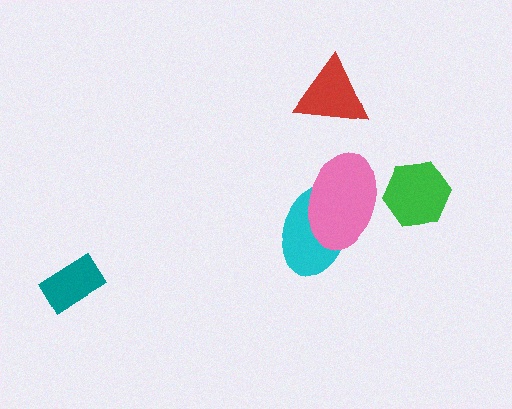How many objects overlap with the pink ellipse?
2 objects overlap with the pink ellipse.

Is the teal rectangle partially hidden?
No, no other shape covers it.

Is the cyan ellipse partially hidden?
Yes, it is partially covered by another shape.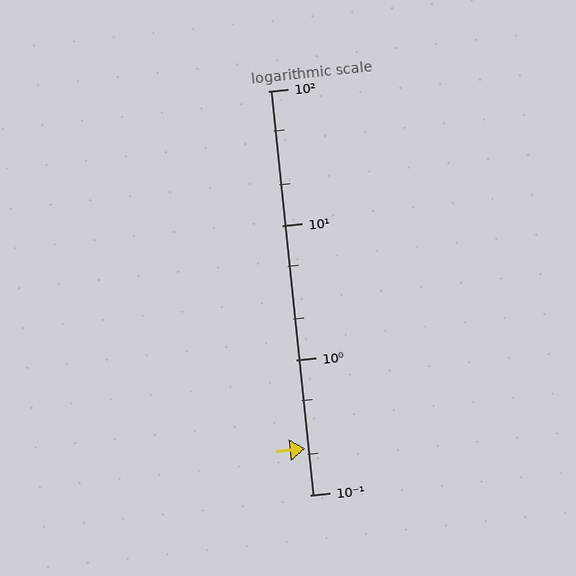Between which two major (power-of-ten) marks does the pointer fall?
The pointer is between 0.1 and 1.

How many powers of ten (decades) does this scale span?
The scale spans 3 decades, from 0.1 to 100.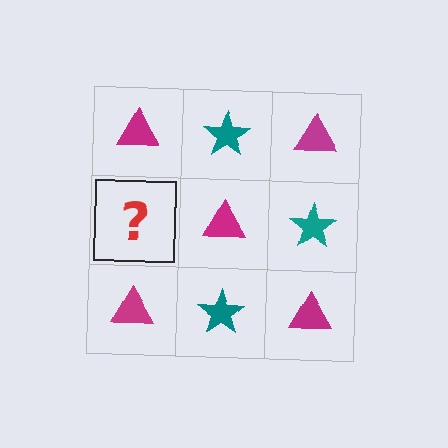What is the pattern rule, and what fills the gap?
The rule is that it alternates magenta triangle and teal star in a checkerboard pattern. The gap should be filled with a teal star.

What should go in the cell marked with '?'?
The missing cell should contain a teal star.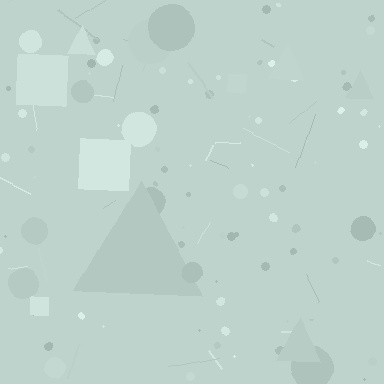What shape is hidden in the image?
A triangle is hidden in the image.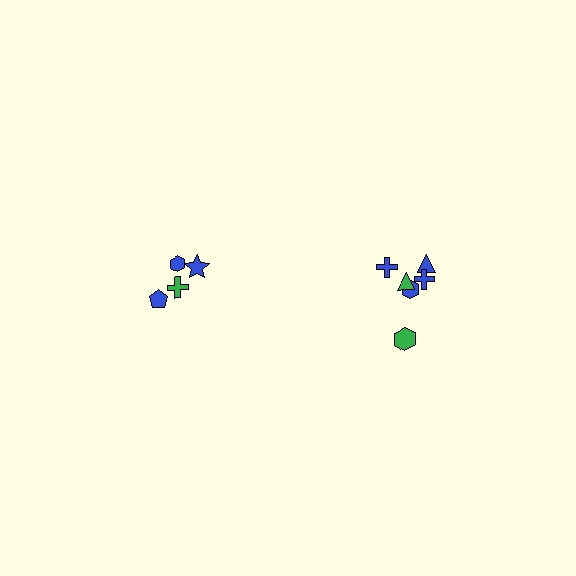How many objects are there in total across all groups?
There are 10 objects.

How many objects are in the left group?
There are 4 objects.